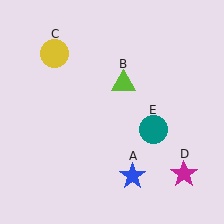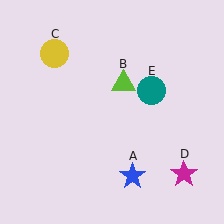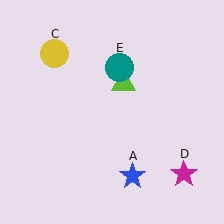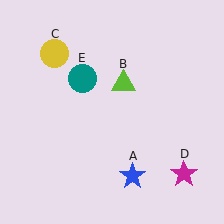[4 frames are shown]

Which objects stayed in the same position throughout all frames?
Blue star (object A) and lime triangle (object B) and yellow circle (object C) and magenta star (object D) remained stationary.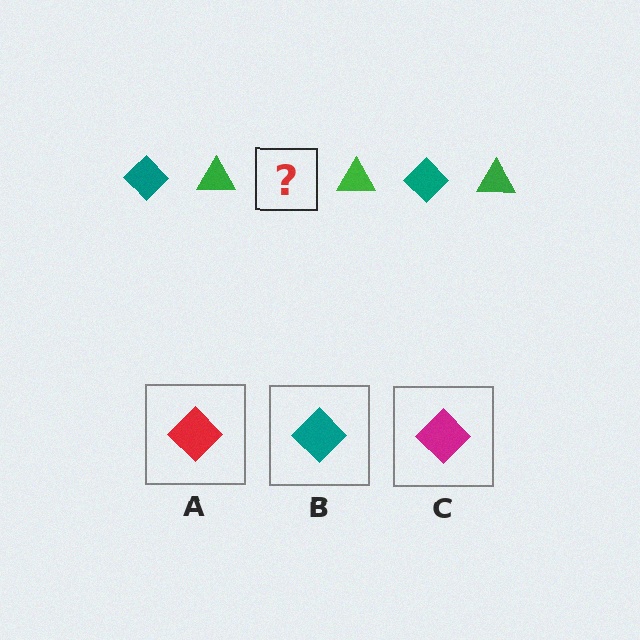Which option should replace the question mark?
Option B.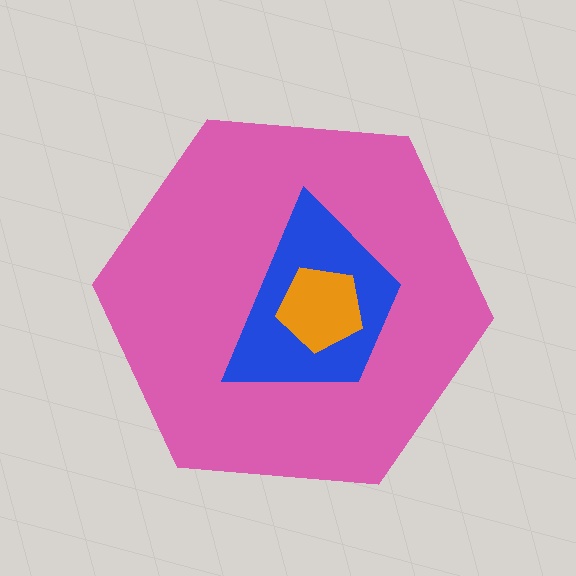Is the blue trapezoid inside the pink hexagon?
Yes.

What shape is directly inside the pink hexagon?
The blue trapezoid.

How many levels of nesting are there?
3.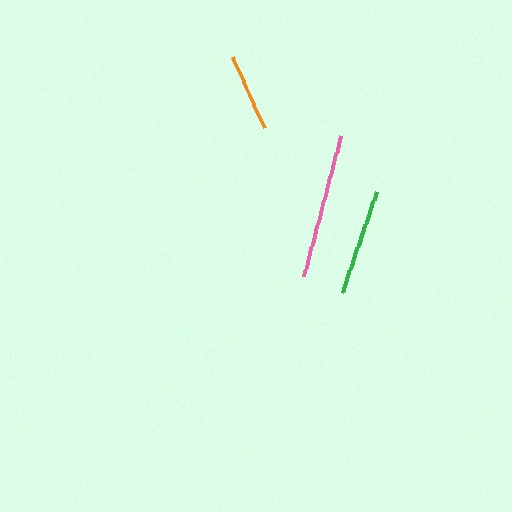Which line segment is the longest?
The pink line is the longest at approximately 146 pixels.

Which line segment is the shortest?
The orange line is the shortest at approximately 78 pixels.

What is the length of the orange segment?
The orange segment is approximately 78 pixels long.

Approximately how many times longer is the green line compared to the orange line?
The green line is approximately 1.4 times the length of the orange line.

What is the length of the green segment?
The green segment is approximately 106 pixels long.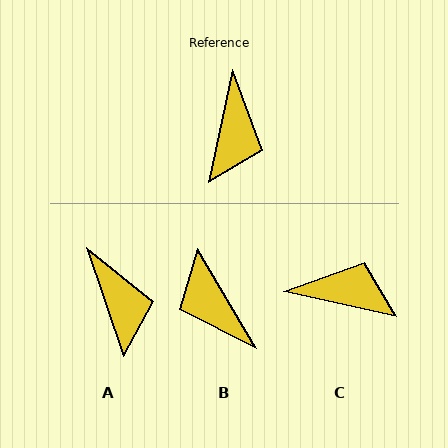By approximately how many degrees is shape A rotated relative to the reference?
Approximately 31 degrees counter-clockwise.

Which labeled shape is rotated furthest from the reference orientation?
B, about 137 degrees away.